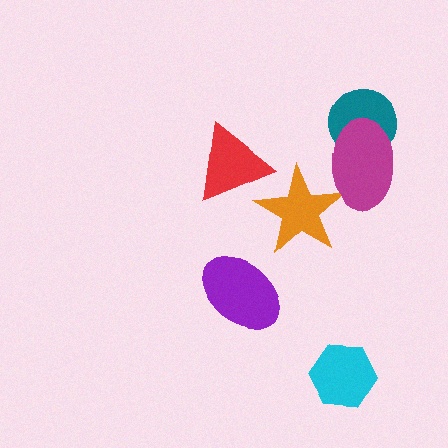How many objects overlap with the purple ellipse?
0 objects overlap with the purple ellipse.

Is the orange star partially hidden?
Yes, it is partially covered by another shape.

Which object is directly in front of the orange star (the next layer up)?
The magenta ellipse is directly in front of the orange star.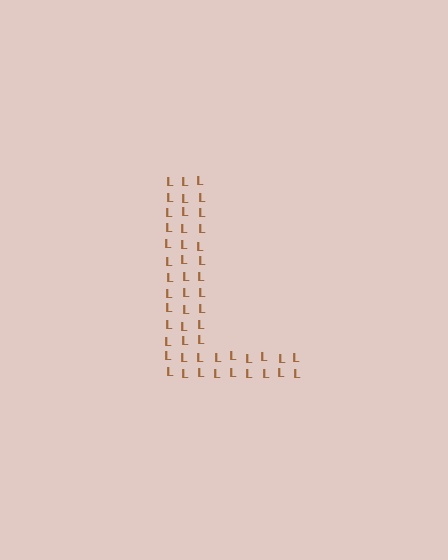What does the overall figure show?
The overall figure shows the letter L.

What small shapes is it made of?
It is made of small letter L's.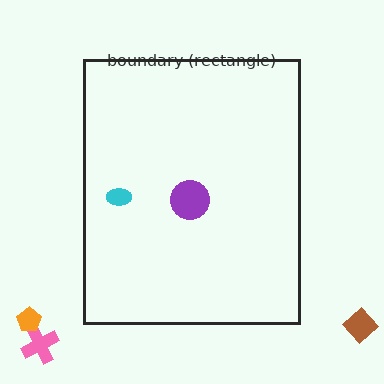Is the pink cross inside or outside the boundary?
Outside.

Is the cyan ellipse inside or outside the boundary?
Inside.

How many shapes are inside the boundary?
2 inside, 3 outside.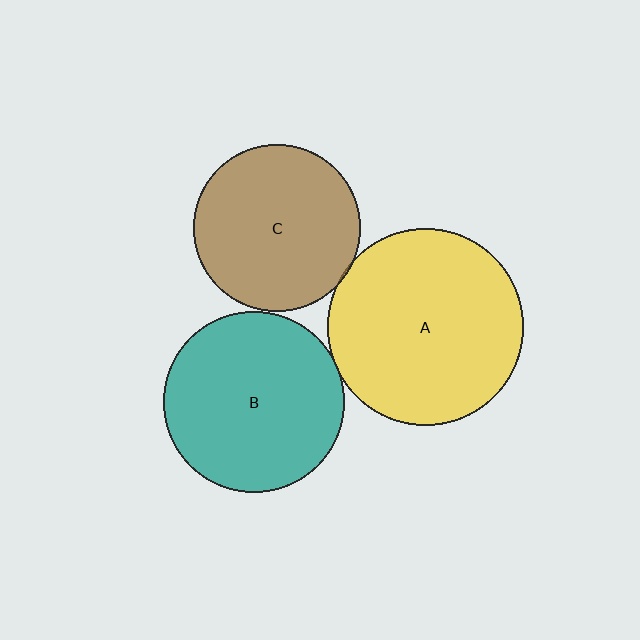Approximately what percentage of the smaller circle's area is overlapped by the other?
Approximately 5%.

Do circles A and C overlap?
Yes.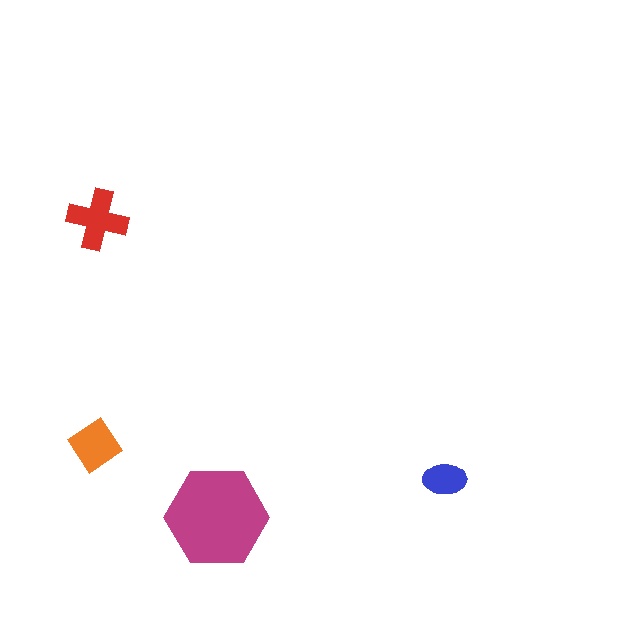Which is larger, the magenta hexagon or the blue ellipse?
The magenta hexagon.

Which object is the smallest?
The blue ellipse.